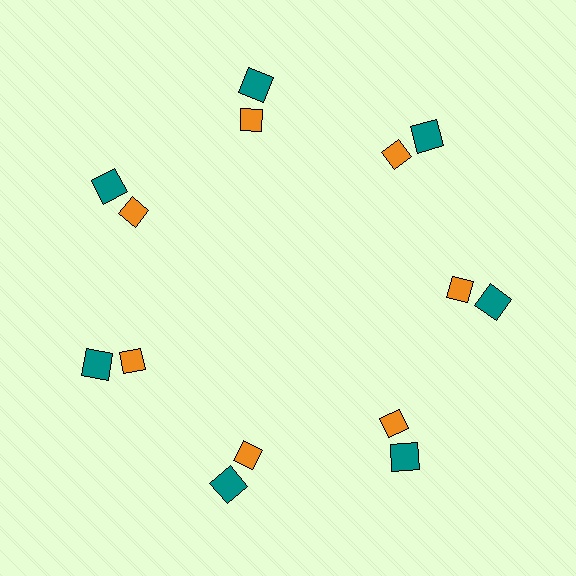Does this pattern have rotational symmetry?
Yes, this pattern has 7-fold rotational symmetry. It looks the same after rotating 51 degrees around the center.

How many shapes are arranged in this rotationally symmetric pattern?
There are 14 shapes, arranged in 7 groups of 2.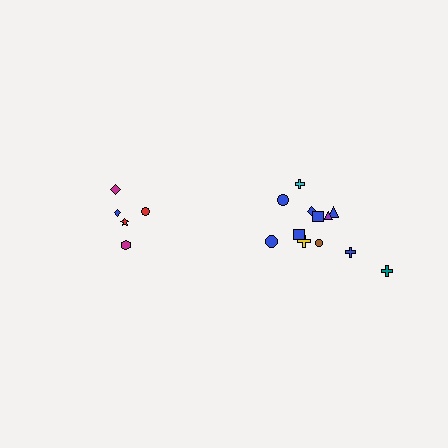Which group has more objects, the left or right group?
The right group.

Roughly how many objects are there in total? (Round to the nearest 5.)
Roughly 15 objects in total.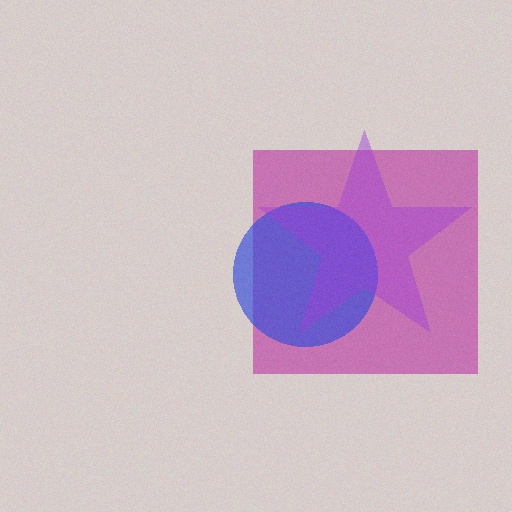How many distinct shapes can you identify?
There are 3 distinct shapes: a magenta square, a blue circle, a purple star.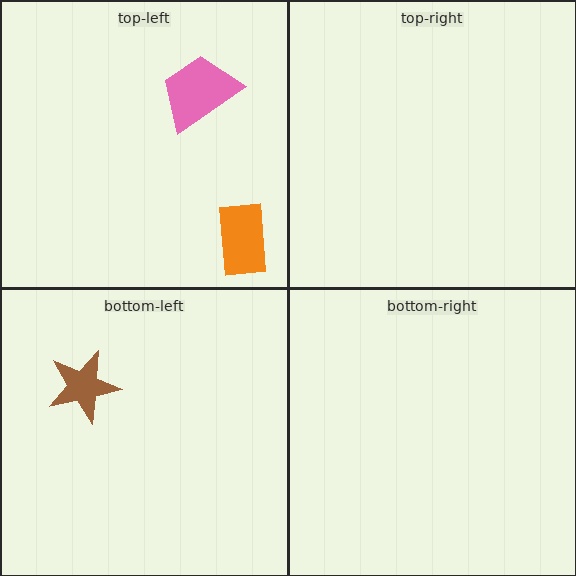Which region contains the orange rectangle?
The top-left region.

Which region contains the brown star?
The bottom-left region.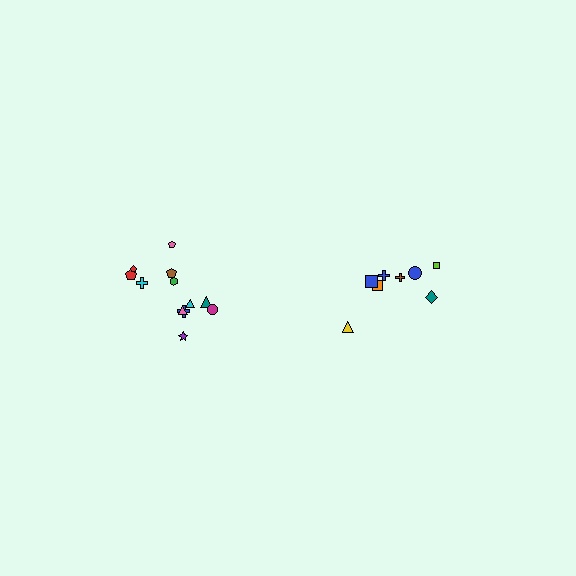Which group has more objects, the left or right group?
The left group.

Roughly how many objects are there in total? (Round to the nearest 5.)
Roughly 20 objects in total.